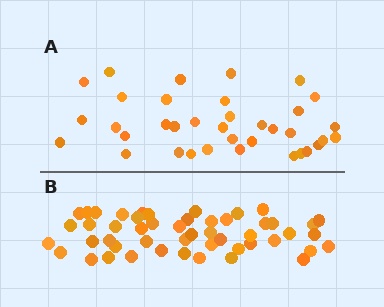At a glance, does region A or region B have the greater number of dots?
Region B (the bottom region) has more dots.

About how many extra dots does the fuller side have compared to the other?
Region B has approximately 15 more dots than region A.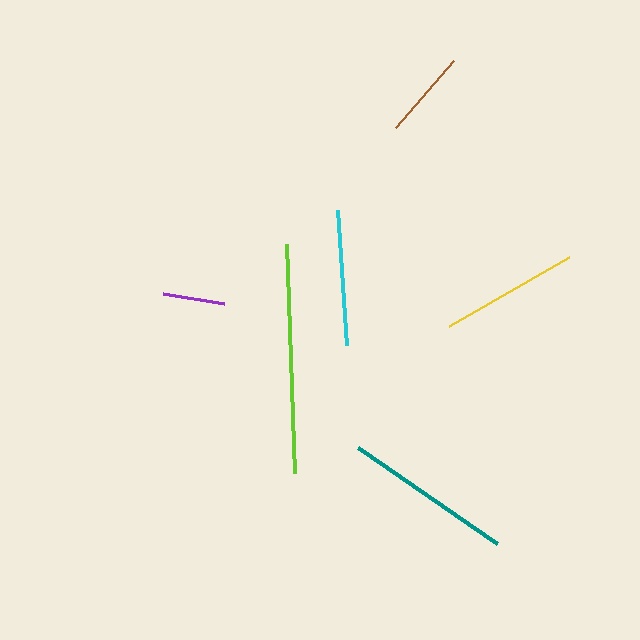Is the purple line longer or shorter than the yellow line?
The yellow line is longer than the purple line.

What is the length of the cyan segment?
The cyan segment is approximately 136 pixels long.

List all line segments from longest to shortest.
From longest to shortest: lime, teal, yellow, cyan, brown, purple.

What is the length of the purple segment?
The purple segment is approximately 61 pixels long.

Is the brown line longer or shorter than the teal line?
The teal line is longer than the brown line.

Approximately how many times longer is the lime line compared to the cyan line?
The lime line is approximately 1.7 times the length of the cyan line.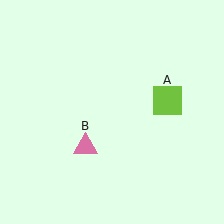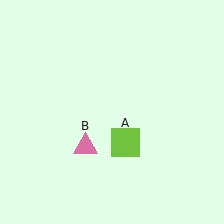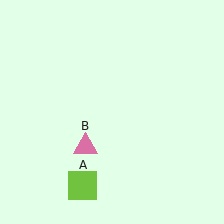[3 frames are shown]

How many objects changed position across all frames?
1 object changed position: lime square (object A).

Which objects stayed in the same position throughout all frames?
Pink triangle (object B) remained stationary.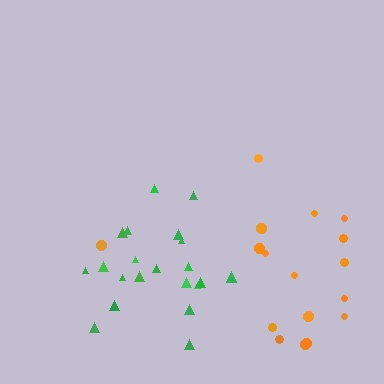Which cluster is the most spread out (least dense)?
Orange.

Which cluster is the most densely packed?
Green.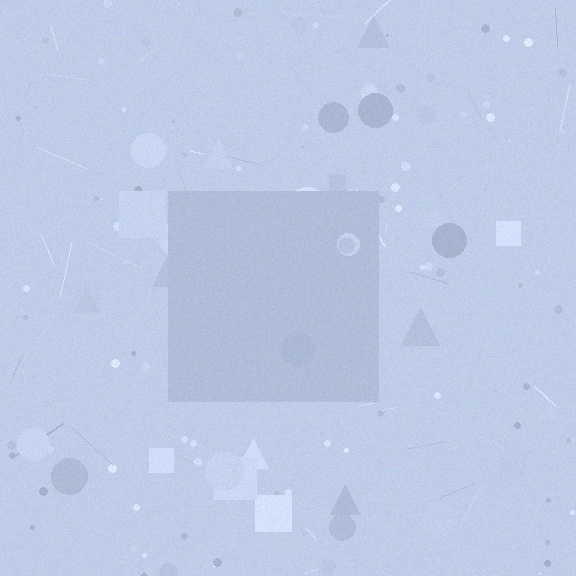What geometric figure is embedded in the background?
A square is embedded in the background.